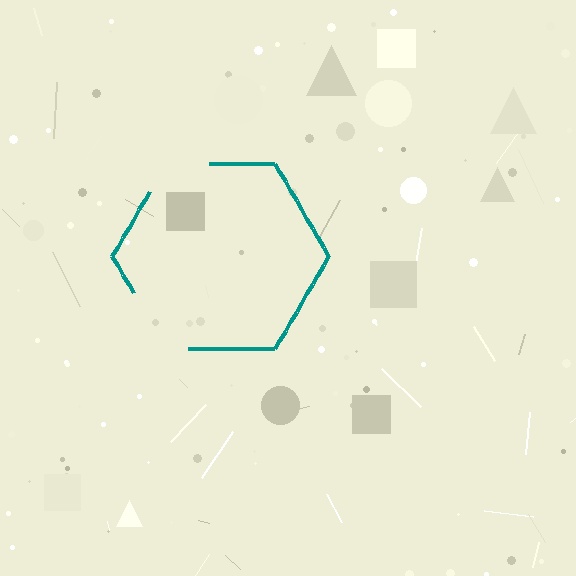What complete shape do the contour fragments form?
The contour fragments form a hexagon.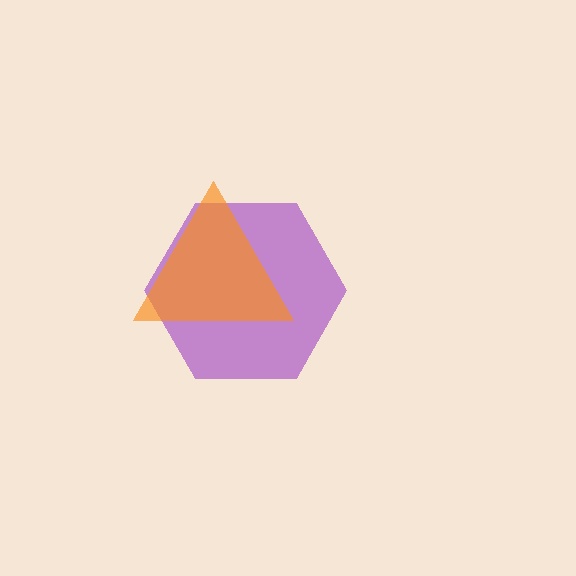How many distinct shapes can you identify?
There are 2 distinct shapes: a purple hexagon, an orange triangle.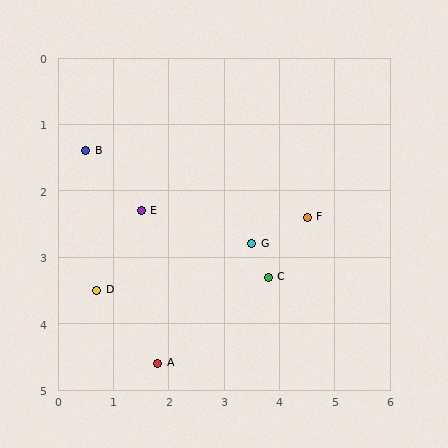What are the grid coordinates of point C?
Point C is at approximately (3.8, 3.3).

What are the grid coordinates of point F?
Point F is at approximately (4.5, 2.4).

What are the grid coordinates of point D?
Point D is at approximately (0.7, 3.5).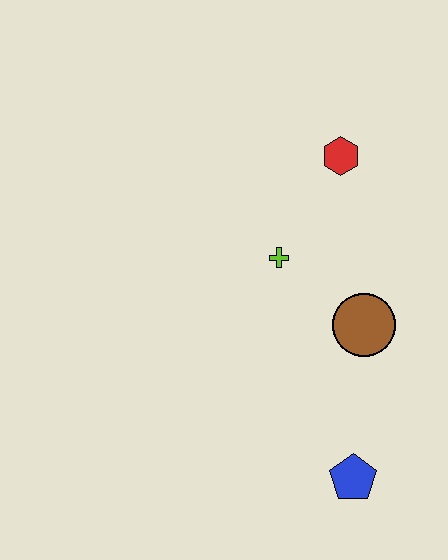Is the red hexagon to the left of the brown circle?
Yes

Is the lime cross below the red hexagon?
Yes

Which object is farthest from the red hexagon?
The blue pentagon is farthest from the red hexagon.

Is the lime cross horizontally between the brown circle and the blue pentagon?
No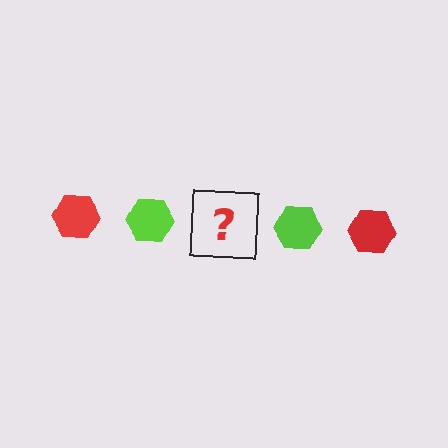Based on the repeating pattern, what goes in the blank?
The blank should be a red hexagon.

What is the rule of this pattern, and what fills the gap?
The rule is that the pattern cycles through red, lime hexagons. The gap should be filled with a red hexagon.